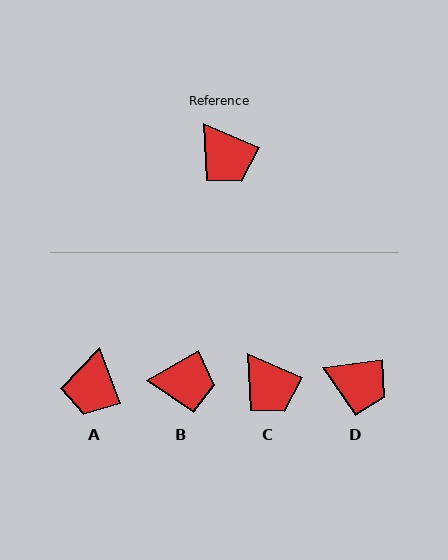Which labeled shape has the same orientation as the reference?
C.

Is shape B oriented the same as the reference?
No, it is off by about 53 degrees.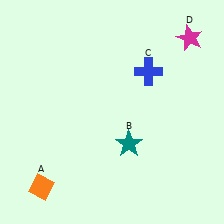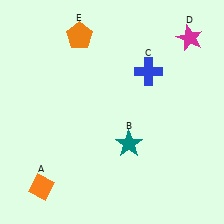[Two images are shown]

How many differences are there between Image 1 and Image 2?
There is 1 difference between the two images.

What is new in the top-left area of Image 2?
An orange pentagon (E) was added in the top-left area of Image 2.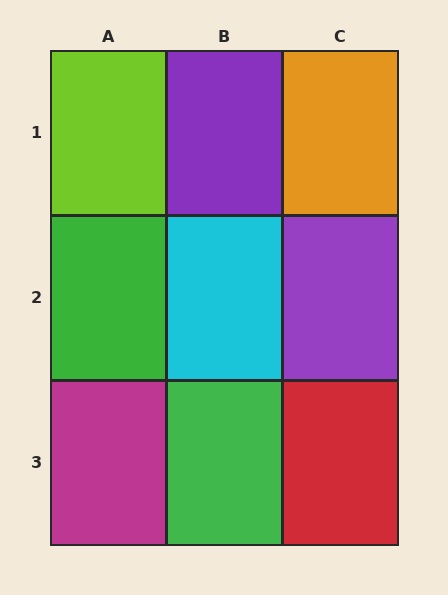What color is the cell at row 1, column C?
Orange.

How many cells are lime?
1 cell is lime.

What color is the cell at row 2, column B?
Cyan.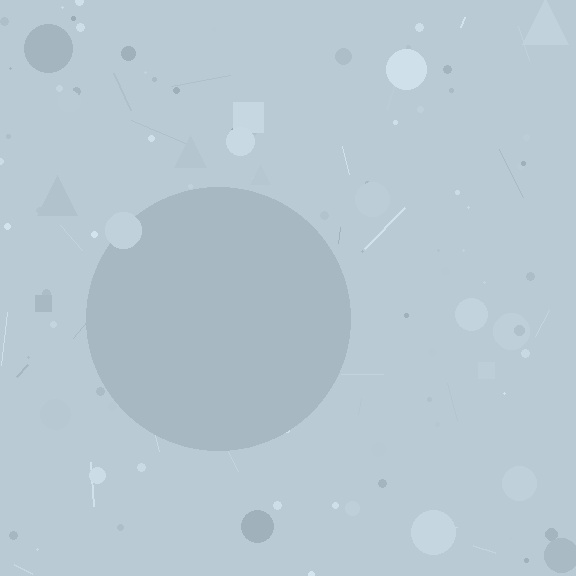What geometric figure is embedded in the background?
A circle is embedded in the background.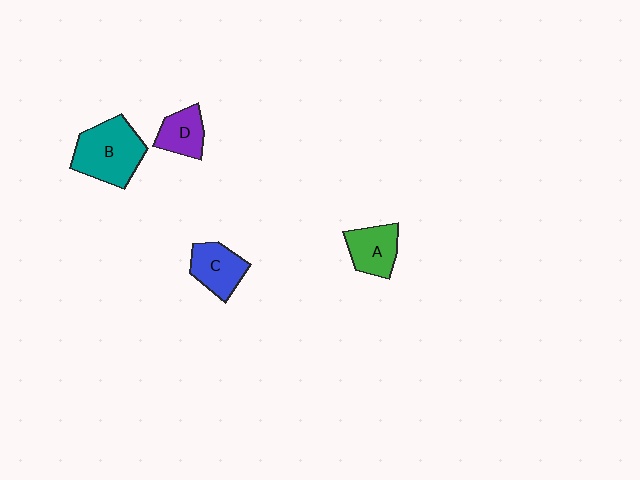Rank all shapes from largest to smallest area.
From largest to smallest: B (teal), C (blue), A (green), D (purple).